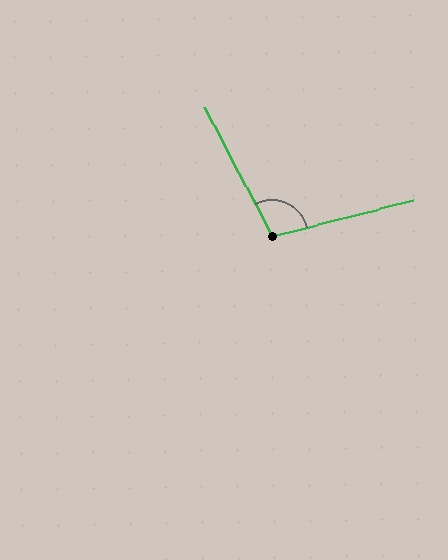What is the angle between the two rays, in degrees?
Approximately 103 degrees.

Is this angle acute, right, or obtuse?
It is obtuse.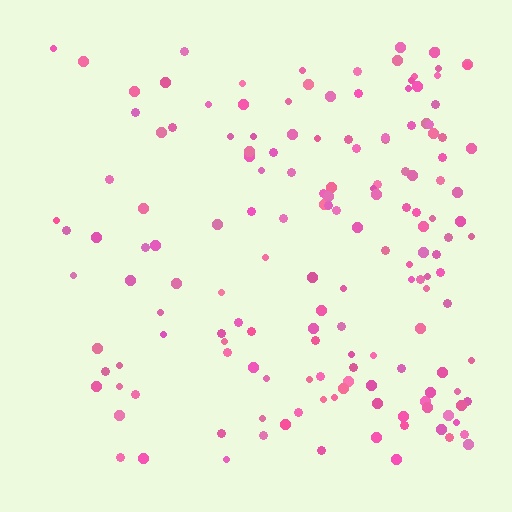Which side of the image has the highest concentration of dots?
The right.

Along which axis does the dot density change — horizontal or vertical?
Horizontal.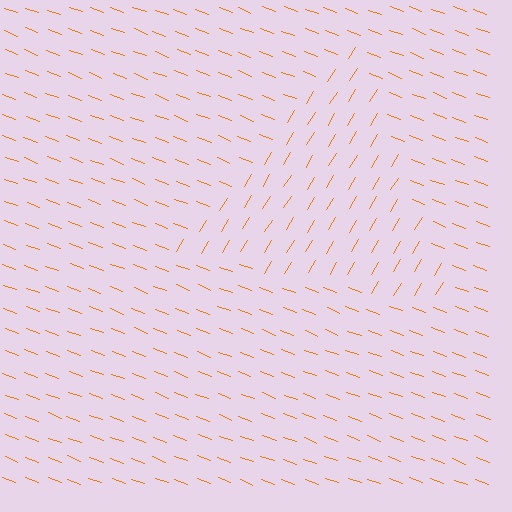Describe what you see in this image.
The image is filled with small orange line segments. A triangle region in the image has lines oriented differently from the surrounding lines, creating a visible texture boundary.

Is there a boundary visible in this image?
Yes, there is a texture boundary formed by a change in line orientation.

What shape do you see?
I see a triangle.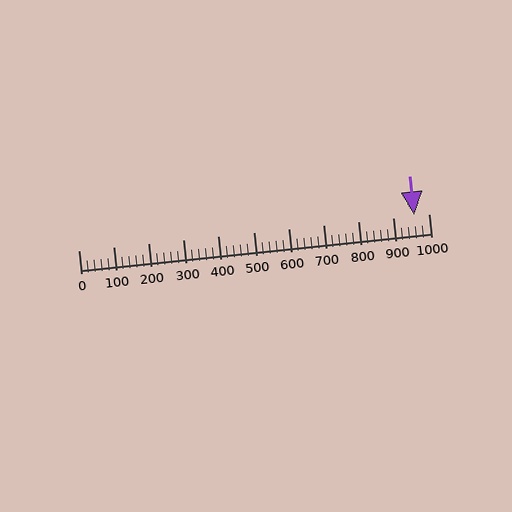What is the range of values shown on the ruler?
The ruler shows values from 0 to 1000.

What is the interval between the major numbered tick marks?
The major tick marks are spaced 100 units apart.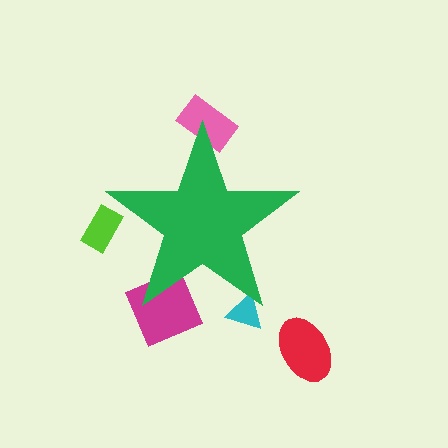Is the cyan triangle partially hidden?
Yes, the cyan triangle is partially hidden behind the green star.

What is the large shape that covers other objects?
A green star.